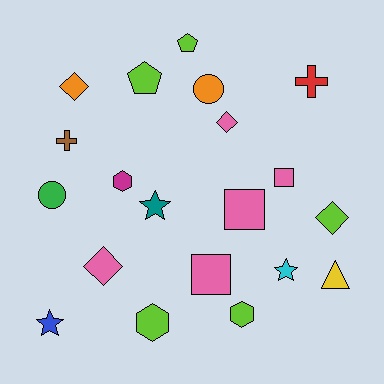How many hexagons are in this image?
There are 3 hexagons.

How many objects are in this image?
There are 20 objects.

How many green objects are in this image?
There is 1 green object.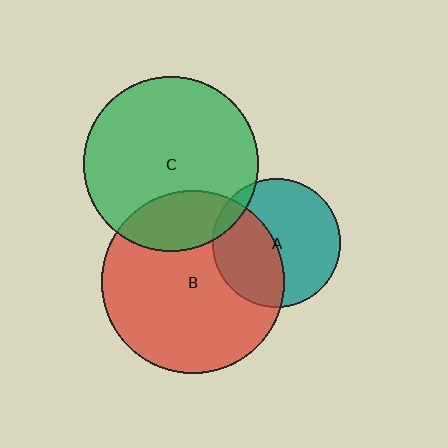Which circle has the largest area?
Circle B (red).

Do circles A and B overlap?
Yes.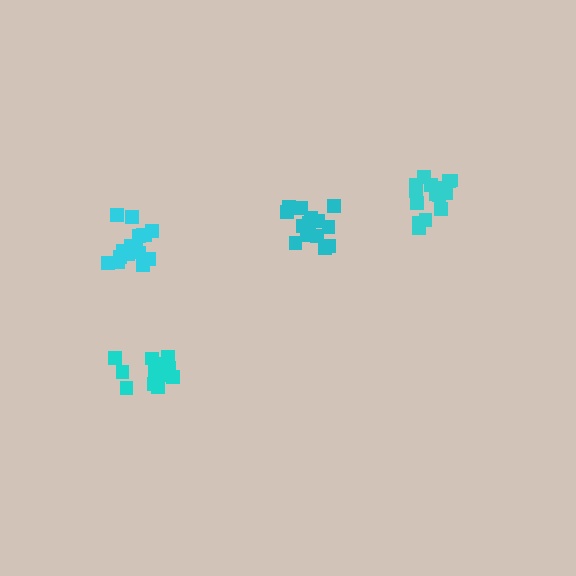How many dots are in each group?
Group 1: 16 dots, Group 2: 17 dots, Group 3: 14 dots, Group 4: 15 dots (62 total).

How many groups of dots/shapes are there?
There are 4 groups.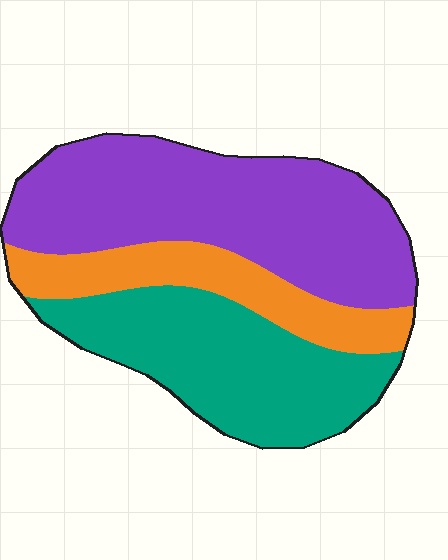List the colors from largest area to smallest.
From largest to smallest: purple, teal, orange.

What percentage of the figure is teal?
Teal takes up between a quarter and a half of the figure.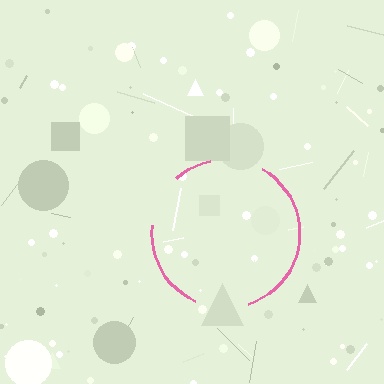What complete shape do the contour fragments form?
The contour fragments form a circle.